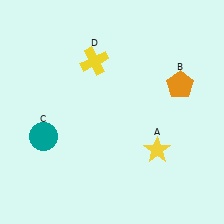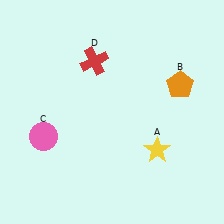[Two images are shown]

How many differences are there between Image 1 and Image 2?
There are 2 differences between the two images.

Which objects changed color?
C changed from teal to pink. D changed from yellow to red.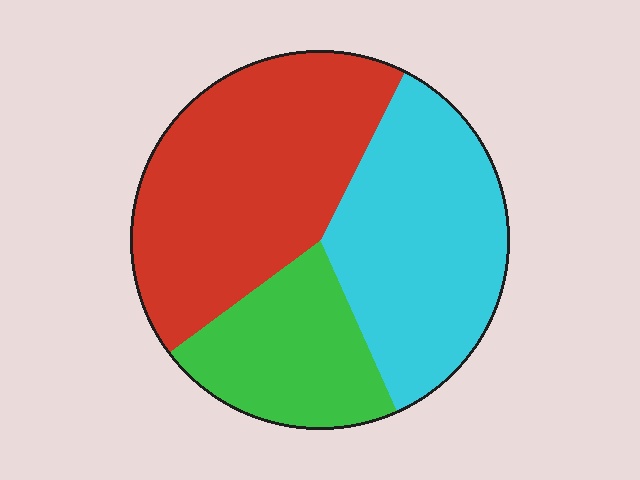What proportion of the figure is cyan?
Cyan takes up about three eighths (3/8) of the figure.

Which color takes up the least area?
Green, at roughly 20%.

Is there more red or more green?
Red.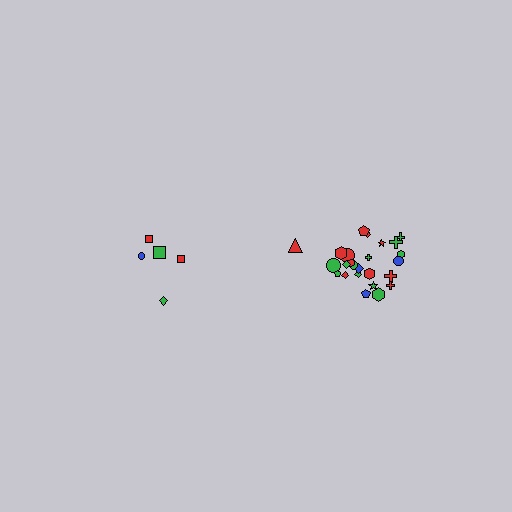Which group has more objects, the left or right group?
The right group.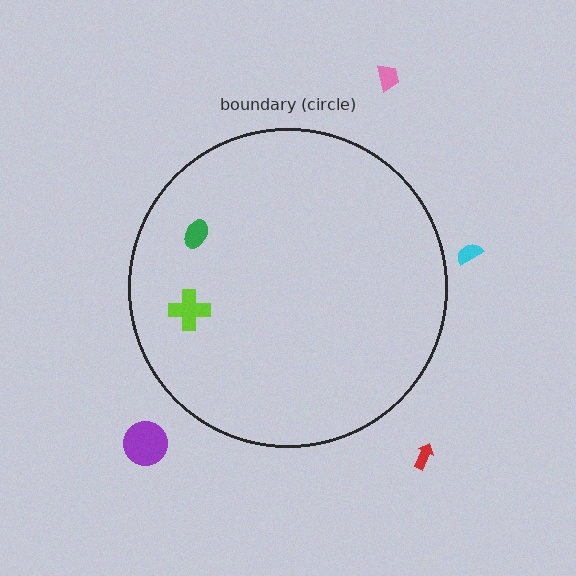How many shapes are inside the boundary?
2 inside, 4 outside.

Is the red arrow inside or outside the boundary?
Outside.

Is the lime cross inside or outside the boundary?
Inside.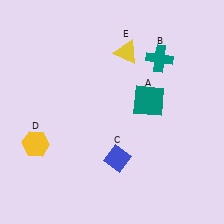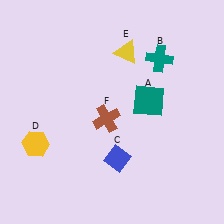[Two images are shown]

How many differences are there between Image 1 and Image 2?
There is 1 difference between the two images.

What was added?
A brown cross (F) was added in Image 2.